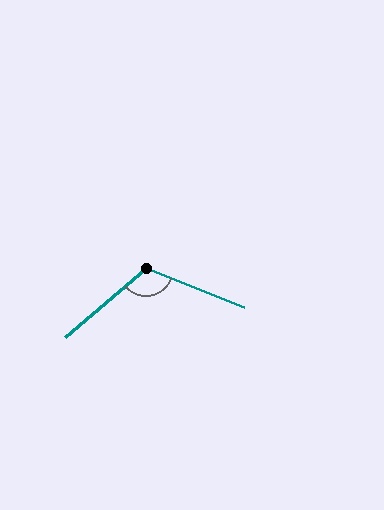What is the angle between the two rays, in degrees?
Approximately 118 degrees.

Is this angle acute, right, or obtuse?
It is obtuse.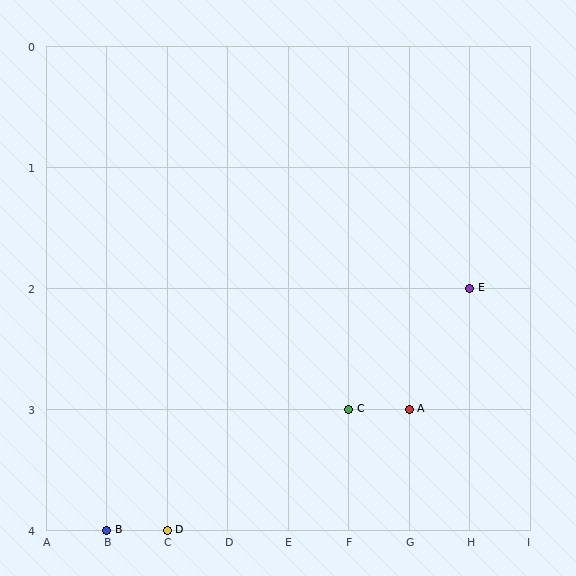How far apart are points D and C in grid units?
Points D and C are 3 columns and 1 row apart (about 3.2 grid units diagonally).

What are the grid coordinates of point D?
Point D is at grid coordinates (C, 4).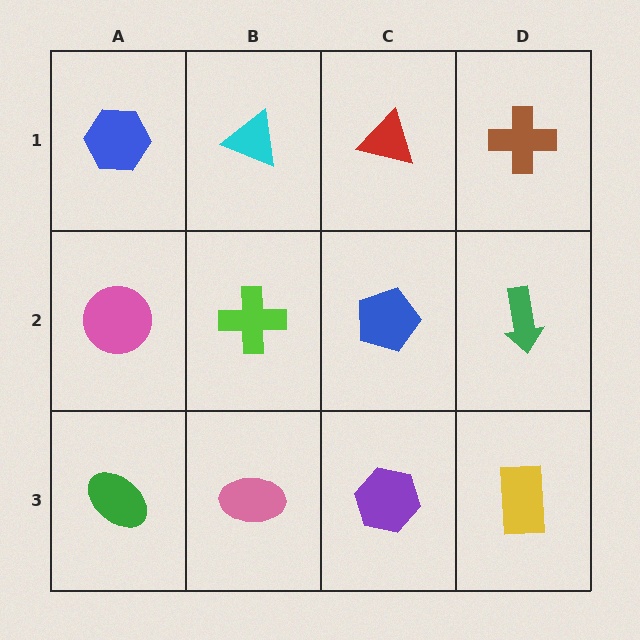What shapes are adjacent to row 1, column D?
A green arrow (row 2, column D), a red triangle (row 1, column C).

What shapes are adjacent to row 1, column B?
A lime cross (row 2, column B), a blue hexagon (row 1, column A), a red triangle (row 1, column C).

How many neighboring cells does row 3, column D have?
2.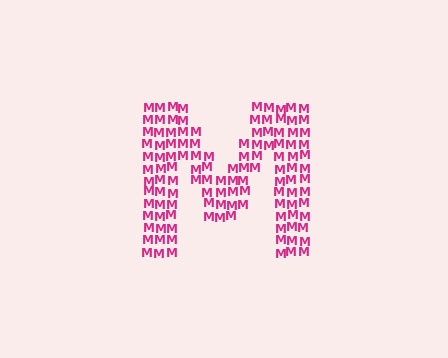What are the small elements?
The small elements are letter M's.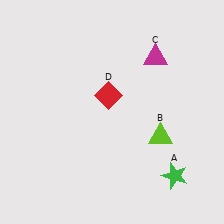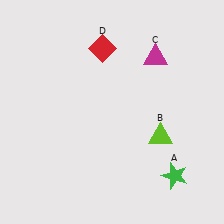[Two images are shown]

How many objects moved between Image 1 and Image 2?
1 object moved between the two images.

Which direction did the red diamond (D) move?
The red diamond (D) moved up.